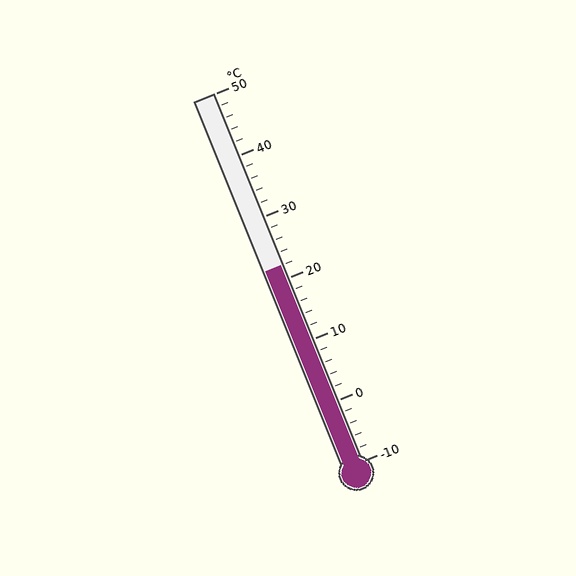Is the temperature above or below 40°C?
The temperature is below 40°C.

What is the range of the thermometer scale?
The thermometer scale ranges from -10°C to 50°C.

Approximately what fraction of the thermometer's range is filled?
The thermometer is filled to approximately 55% of its range.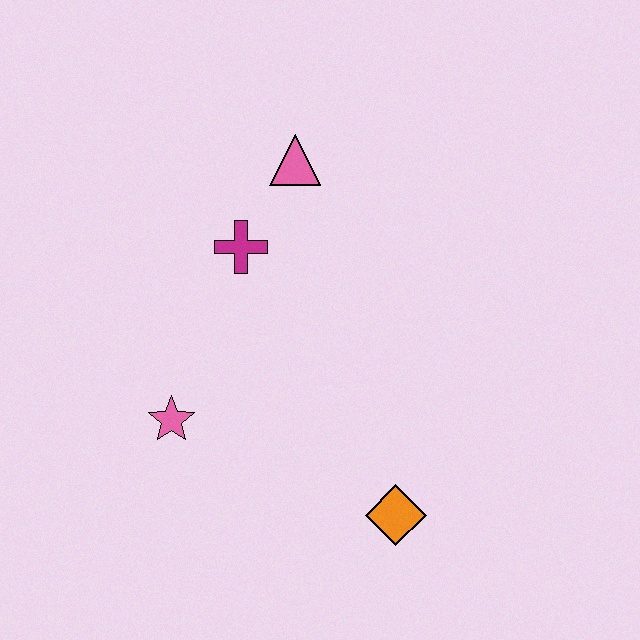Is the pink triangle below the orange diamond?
No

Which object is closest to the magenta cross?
The pink triangle is closest to the magenta cross.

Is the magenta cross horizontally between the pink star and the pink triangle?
Yes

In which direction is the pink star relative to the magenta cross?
The pink star is below the magenta cross.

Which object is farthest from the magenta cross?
The orange diamond is farthest from the magenta cross.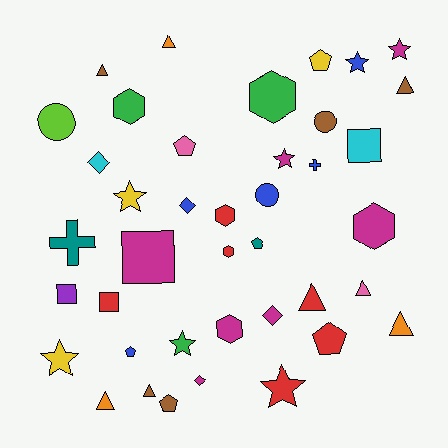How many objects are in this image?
There are 40 objects.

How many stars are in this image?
There are 7 stars.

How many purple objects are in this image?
There is 1 purple object.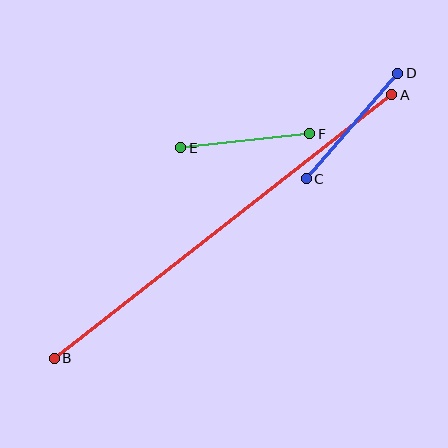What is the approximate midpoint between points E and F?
The midpoint is at approximately (245, 141) pixels.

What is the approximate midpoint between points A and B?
The midpoint is at approximately (223, 227) pixels.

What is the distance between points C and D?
The distance is approximately 140 pixels.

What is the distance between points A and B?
The distance is approximately 428 pixels.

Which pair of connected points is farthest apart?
Points A and B are farthest apart.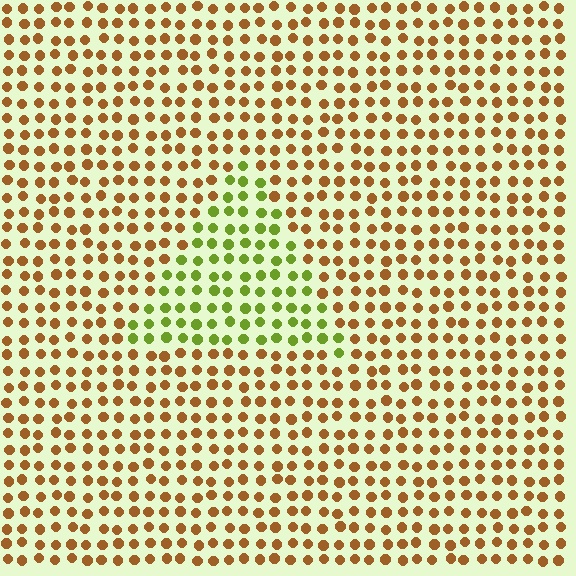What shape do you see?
I see a triangle.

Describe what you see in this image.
The image is filled with small brown elements in a uniform arrangement. A triangle-shaped region is visible where the elements are tinted to a slightly different hue, forming a subtle color boundary.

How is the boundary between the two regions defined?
The boundary is defined purely by a slight shift in hue (about 57 degrees). Spacing, size, and orientation are identical on both sides.